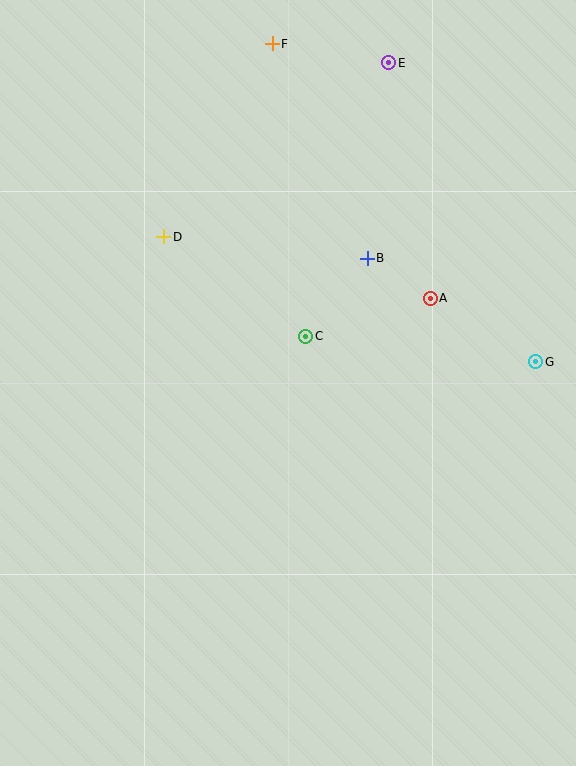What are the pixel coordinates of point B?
Point B is at (367, 258).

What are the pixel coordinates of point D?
Point D is at (164, 237).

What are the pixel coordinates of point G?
Point G is at (536, 362).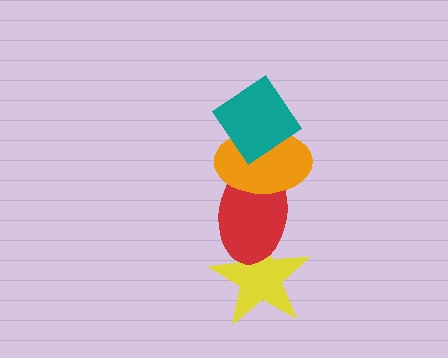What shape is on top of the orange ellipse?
The teal diamond is on top of the orange ellipse.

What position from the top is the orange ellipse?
The orange ellipse is 2nd from the top.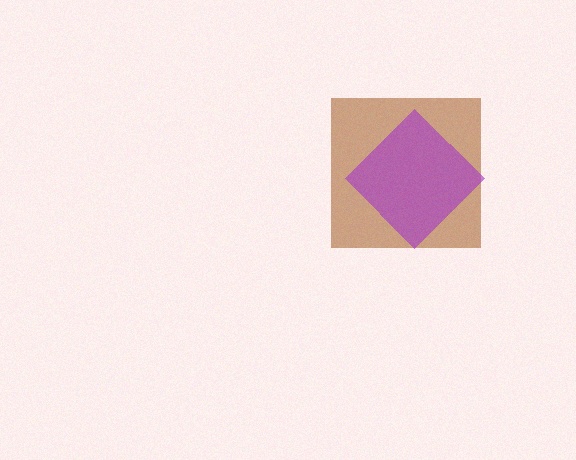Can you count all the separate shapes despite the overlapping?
Yes, there are 2 separate shapes.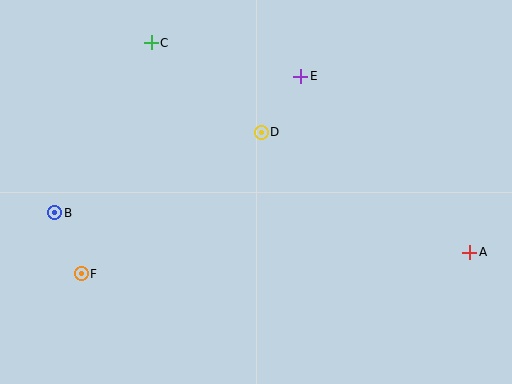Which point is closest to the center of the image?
Point D at (261, 132) is closest to the center.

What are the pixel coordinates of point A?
Point A is at (470, 252).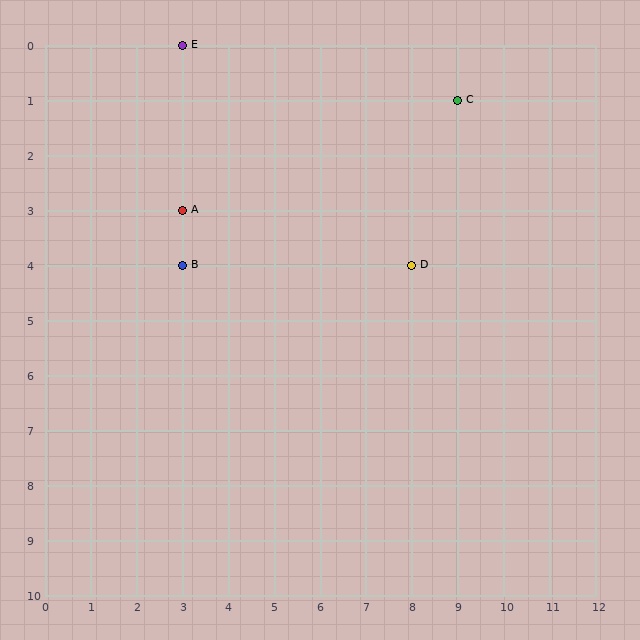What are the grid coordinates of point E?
Point E is at grid coordinates (3, 0).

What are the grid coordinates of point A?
Point A is at grid coordinates (3, 3).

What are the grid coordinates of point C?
Point C is at grid coordinates (9, 1).